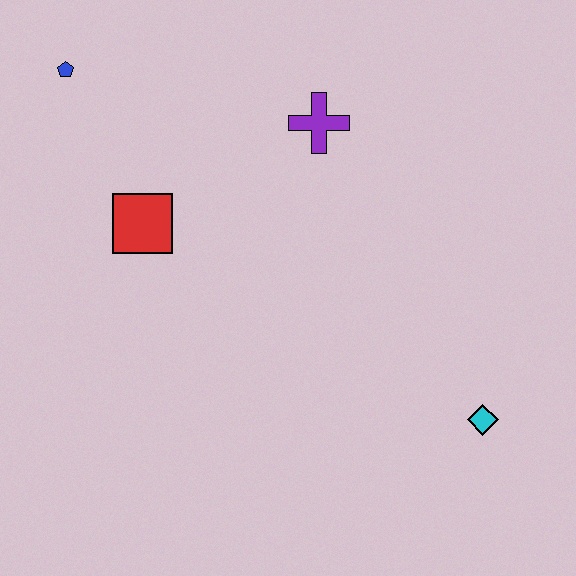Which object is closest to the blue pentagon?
The red square is closest to the blue pentagon.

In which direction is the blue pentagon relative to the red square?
The blue pentagon is above the red square.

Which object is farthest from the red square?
The cyan diamond is farthest from the red square.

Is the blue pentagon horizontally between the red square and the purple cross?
No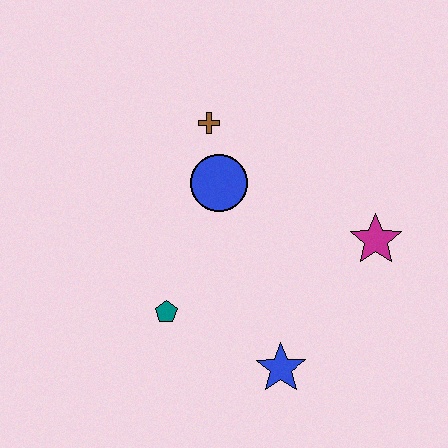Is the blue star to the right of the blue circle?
Yes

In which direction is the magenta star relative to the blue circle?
The magenta star is to the right of the blue circle.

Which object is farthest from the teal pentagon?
The magenta star is farthest from the teal pentagon.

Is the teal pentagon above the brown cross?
No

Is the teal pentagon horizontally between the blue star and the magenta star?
No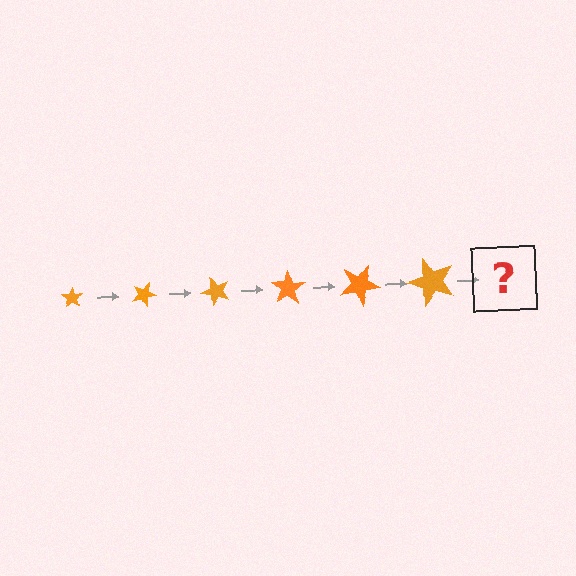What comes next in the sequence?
The next element should be a star, larger than the previous one and rotated 150 degrees from the start.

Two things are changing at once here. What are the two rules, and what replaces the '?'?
The two rules are that the star grows larger each step and it rotates 25 degrees each step. The '?' should be a star, larger than the previous one and rotated 150 degrees from the start.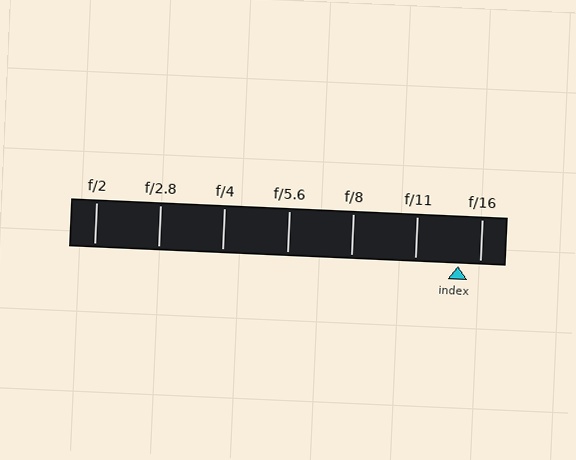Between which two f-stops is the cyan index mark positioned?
The index mark is between f/11 and f/16.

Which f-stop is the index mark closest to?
The index mark is closest to f/16.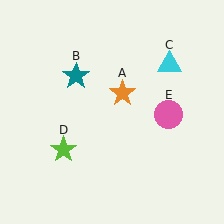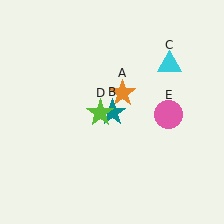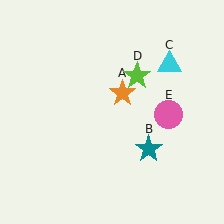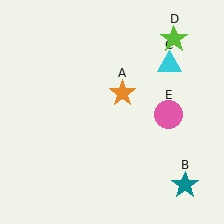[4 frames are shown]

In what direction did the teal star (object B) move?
The teal star (object B) moved down and to the right.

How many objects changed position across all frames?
2 objects changed position: teal star (object B), lime star (object D).